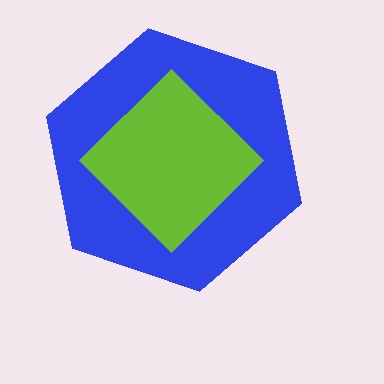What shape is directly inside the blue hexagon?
The lime diamond.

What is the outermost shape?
The blue hexagon.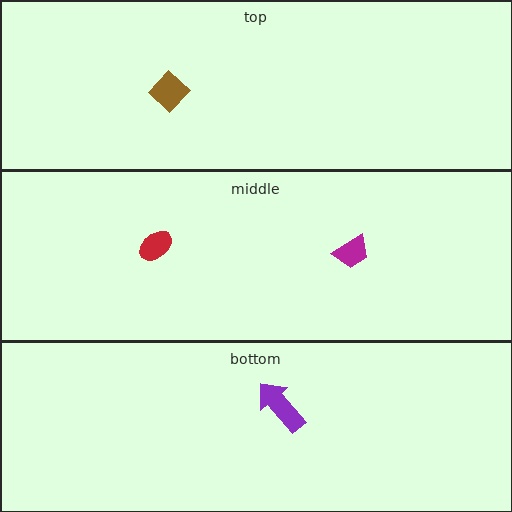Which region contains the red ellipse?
The middle region.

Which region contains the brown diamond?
The top region.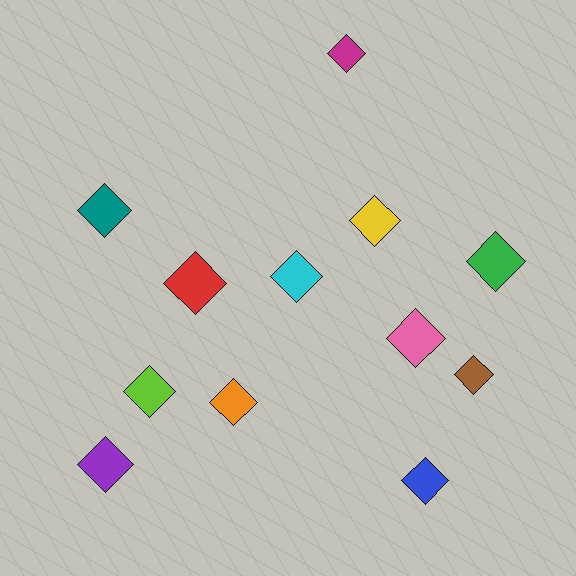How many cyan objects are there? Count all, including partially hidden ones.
There is 1 cyan object.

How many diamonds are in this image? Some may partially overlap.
There are 12 diamonds.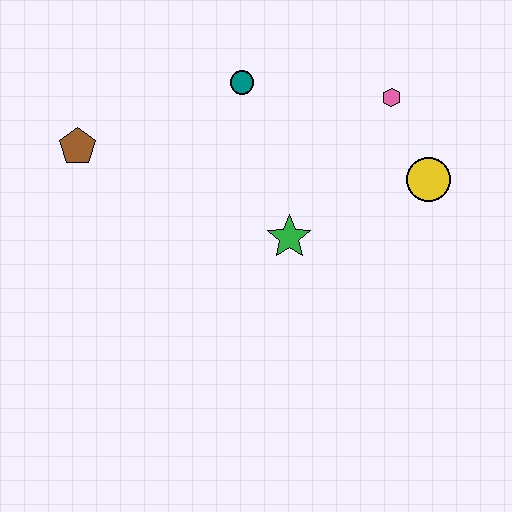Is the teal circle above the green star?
Yes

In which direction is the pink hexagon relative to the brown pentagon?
The pink hexagon is to the right of the brown pentagon.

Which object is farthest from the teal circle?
The yellow circle is farthest from the teal circle.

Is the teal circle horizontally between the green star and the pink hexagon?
No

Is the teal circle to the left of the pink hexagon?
Yes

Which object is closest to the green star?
The yellow circle is closest to the green star.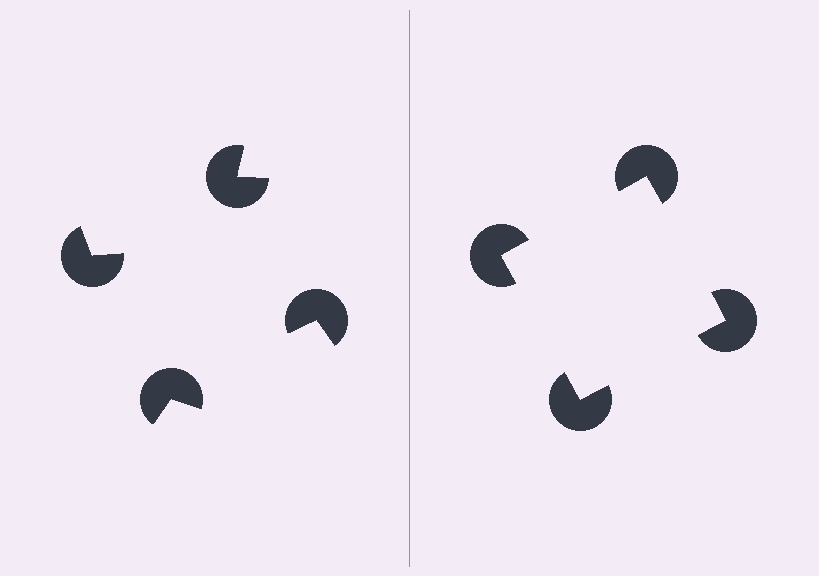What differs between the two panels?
The pac-man discs are positioned identically on both sides; only the wedge orientations differ. On the right they align to a square; on the left they are misaligned.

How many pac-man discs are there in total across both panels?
8 — 4 on each side.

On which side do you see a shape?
An illusory square appears on the right side. On the left side the wedge cuts are rotated, so no coherent shape forms.